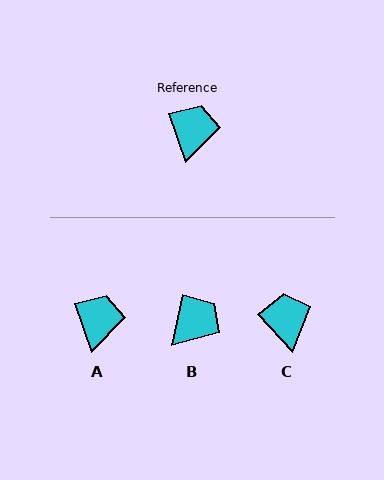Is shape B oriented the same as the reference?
No, it is off by about 31 degrees.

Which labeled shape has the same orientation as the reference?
A.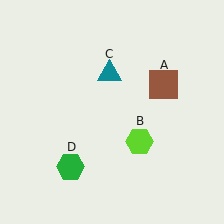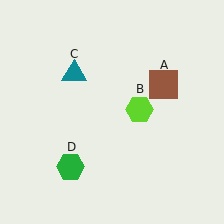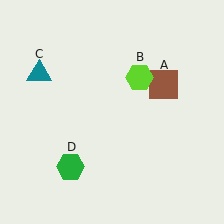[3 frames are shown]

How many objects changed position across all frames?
2 objects changed position: lime hexagon (object B), teal triangle (object C).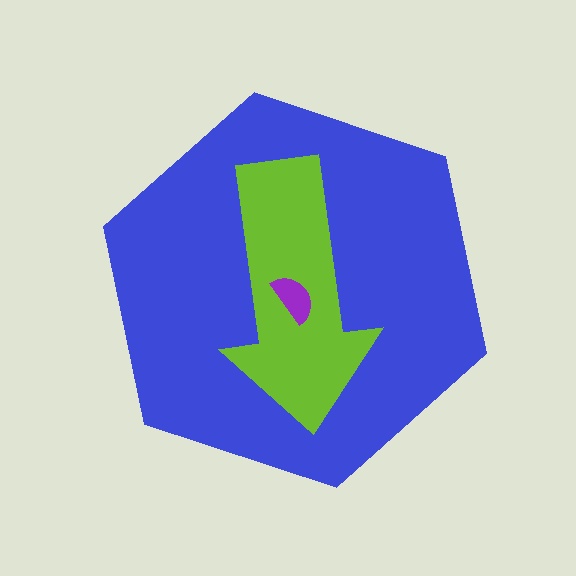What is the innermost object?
The purple semicircle.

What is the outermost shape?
The blue hexagon.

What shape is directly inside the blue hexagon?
The lime arrow.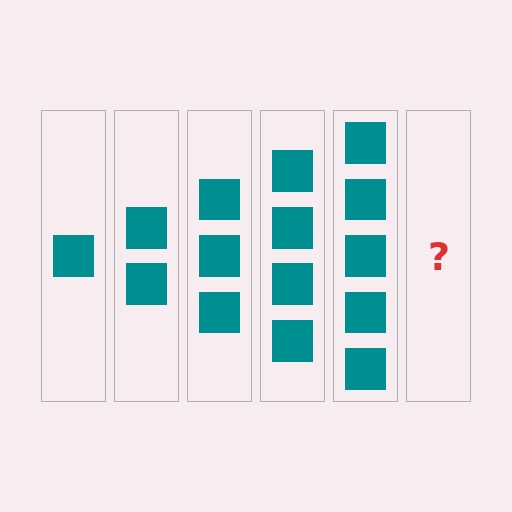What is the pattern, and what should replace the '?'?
The pattern is that each step adds one more square. The '?' should be 6 squares.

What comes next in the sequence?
The next element should be 6 squares.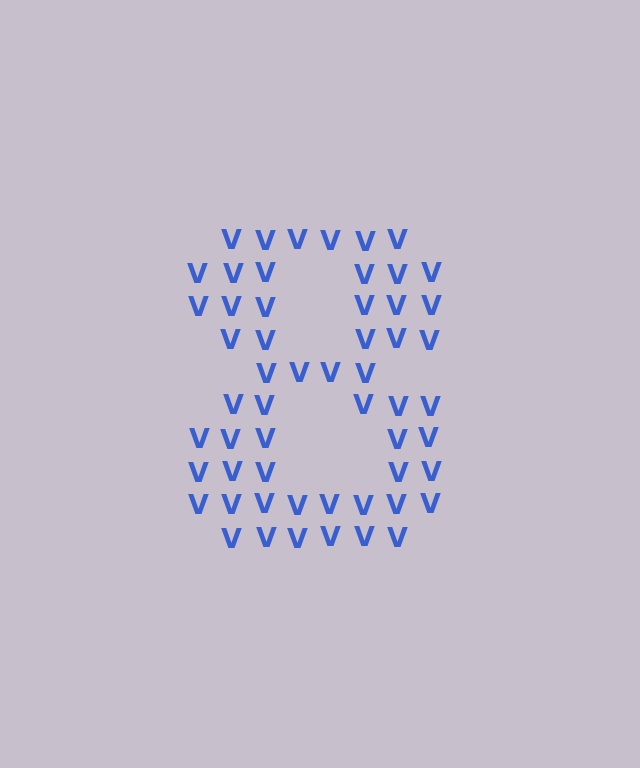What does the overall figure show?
The overall figure shows the digit 8.